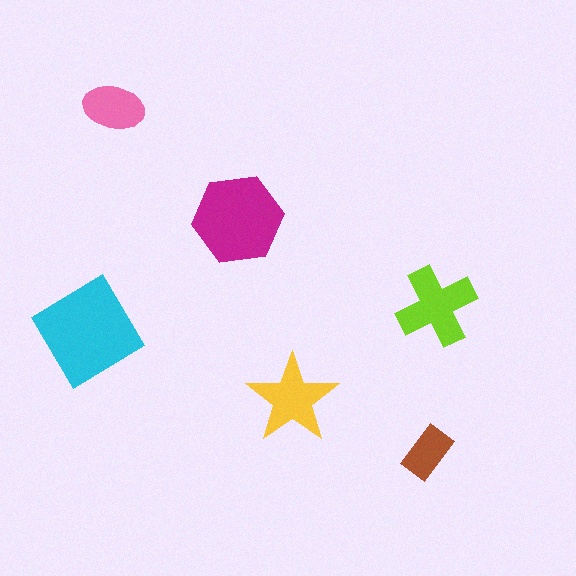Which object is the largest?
The cyan diamond.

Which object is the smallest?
The brown rectangle.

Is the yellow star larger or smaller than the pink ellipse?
Larger.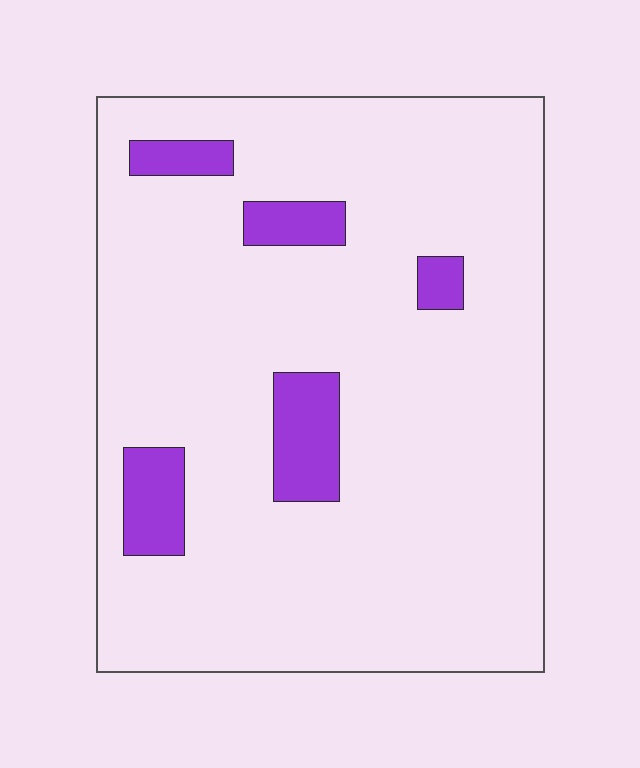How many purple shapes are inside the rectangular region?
5.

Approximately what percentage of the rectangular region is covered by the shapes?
Approximately 10%.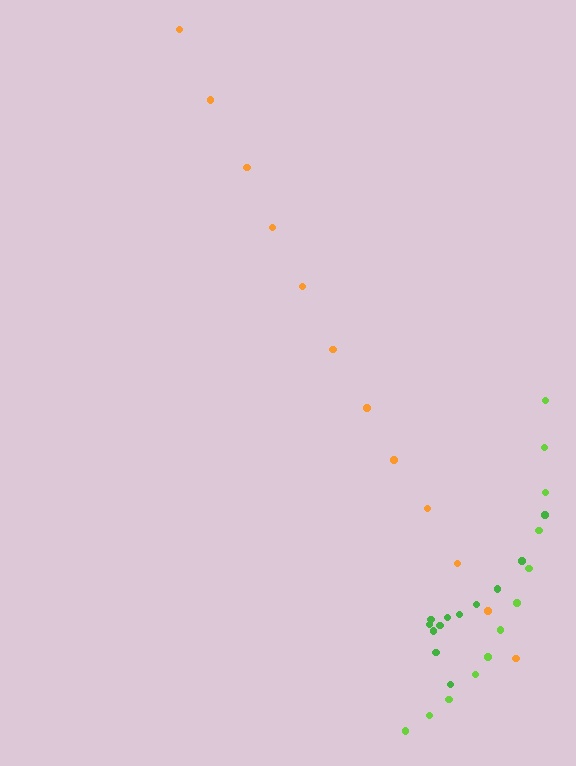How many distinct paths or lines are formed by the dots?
There are 3 distinct paths.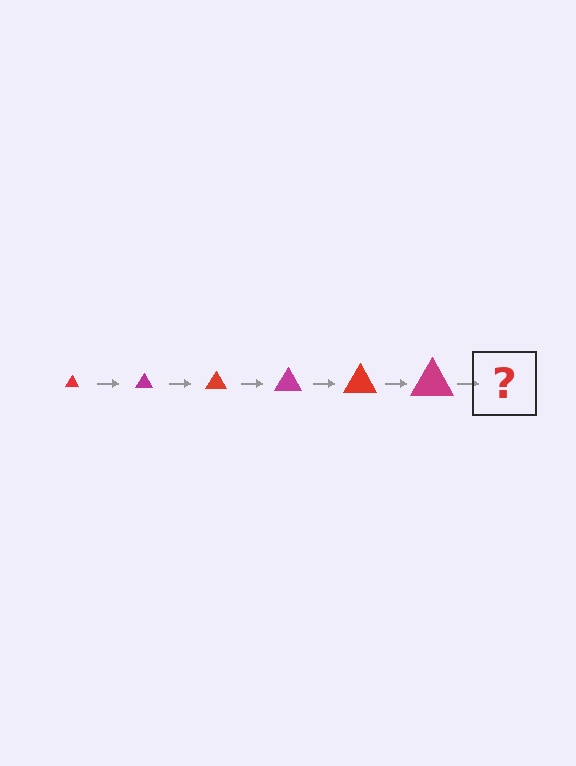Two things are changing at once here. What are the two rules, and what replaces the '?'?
The two rules are that the triangle grows larger each step and the color cycles through red and magenta. The '?' should be a red triangle, larger than the previous one.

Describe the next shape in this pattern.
It should be a red triangle, larger than the previous one.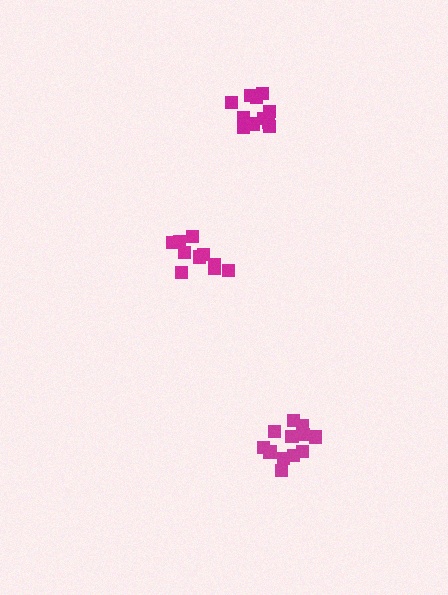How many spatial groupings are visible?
There are 3 spatial groupings.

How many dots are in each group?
Group 1: 10 dots, Group 2: 12 dots, Group 3: 11 dots (33 total).